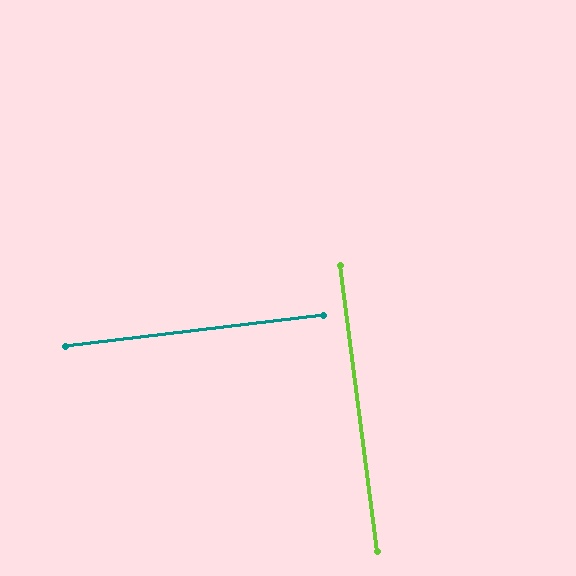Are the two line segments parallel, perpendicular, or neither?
Perpendicular — they meet at approximately 90°.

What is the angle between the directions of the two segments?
Approximately 90 degrees.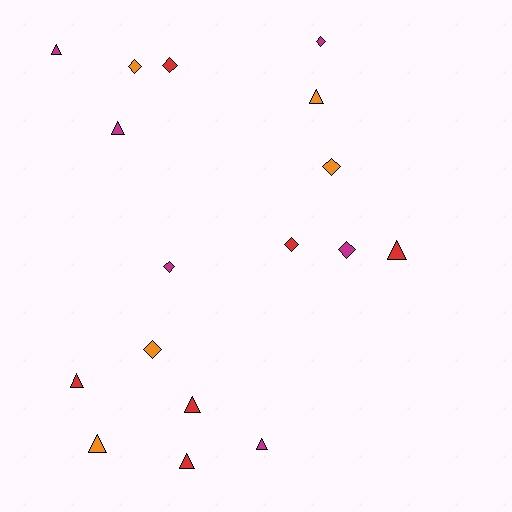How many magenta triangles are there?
There are 3 magenta triangles.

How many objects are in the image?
There are 17 objects.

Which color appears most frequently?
Magenta, with 6 objects.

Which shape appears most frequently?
Triangle, with 9 objects.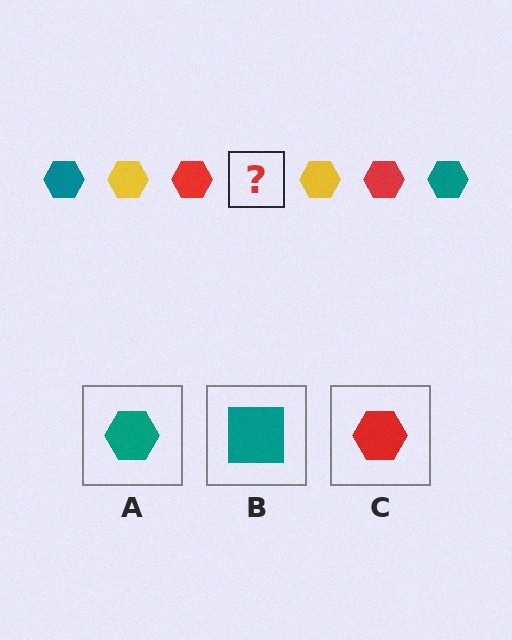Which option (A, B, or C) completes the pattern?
A.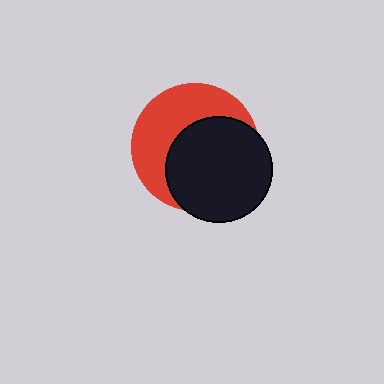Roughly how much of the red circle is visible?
About half of it is visible (roughly 46%).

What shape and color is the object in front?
The object in front is a black circle.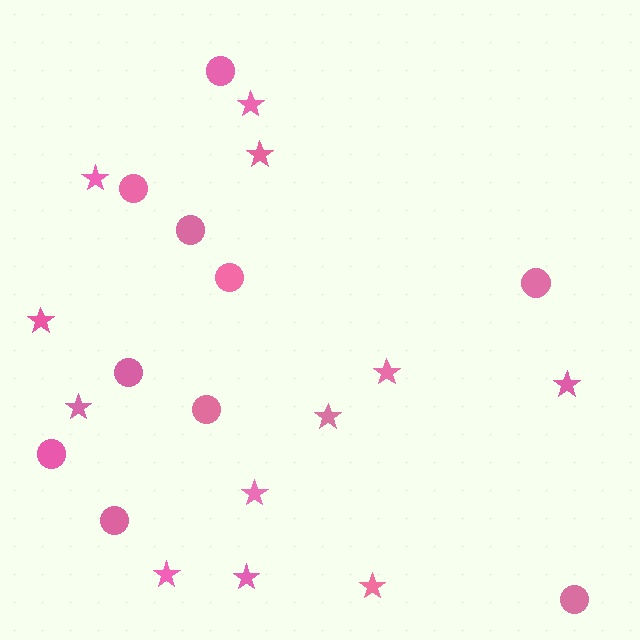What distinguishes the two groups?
There are 2 groups: one group of stars (12) and one group of circles (10).